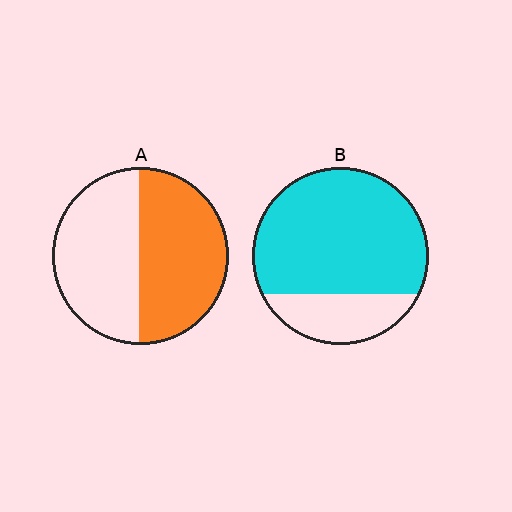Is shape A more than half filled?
Roughly half.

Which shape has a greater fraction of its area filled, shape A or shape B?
Shape B.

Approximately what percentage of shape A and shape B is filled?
A is approximately 50% and B is approximately 75%.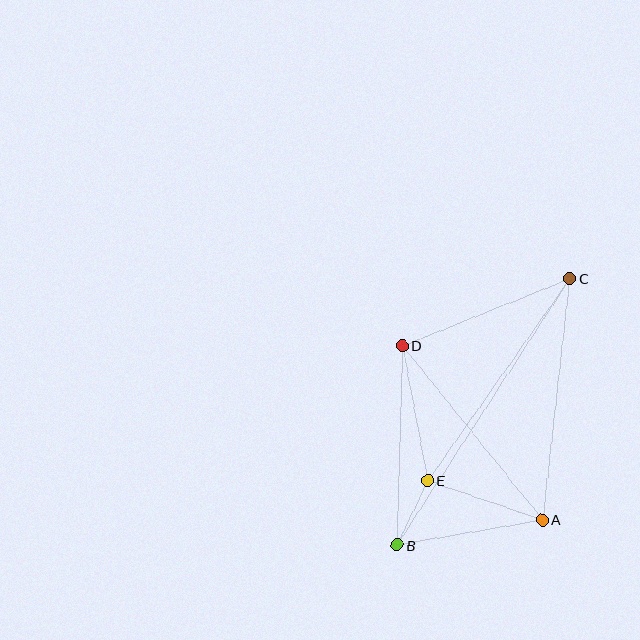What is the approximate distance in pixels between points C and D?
The distance between C and D is approximately 180 pixels.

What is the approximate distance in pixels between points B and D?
The distance between B and D is approximately 200 pixels.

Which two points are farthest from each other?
Points B and C are farthest from each other.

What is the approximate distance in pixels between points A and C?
The distance between A and C is approximately 243 pixels.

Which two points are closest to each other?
Points B and E are closest to each other.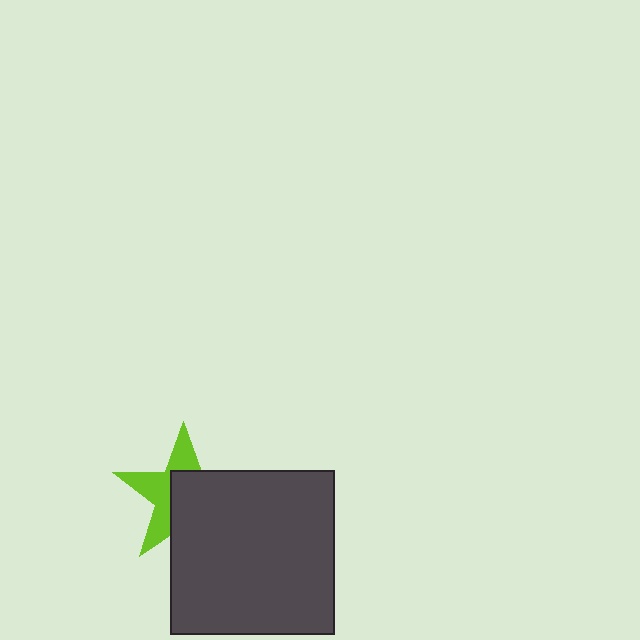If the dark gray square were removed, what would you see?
You would see the complete lime star.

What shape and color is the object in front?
The object in front is a dark gray square.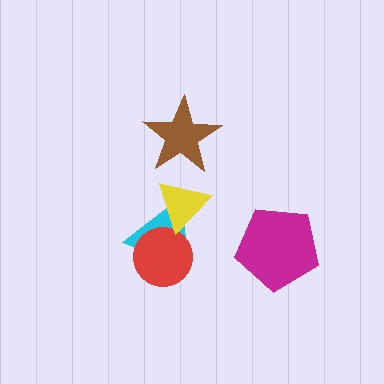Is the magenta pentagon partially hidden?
No, no other shape covers it.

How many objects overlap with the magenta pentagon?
0 objects overlap with the magenta pentagon.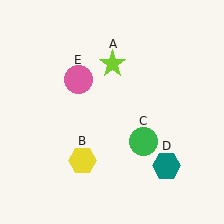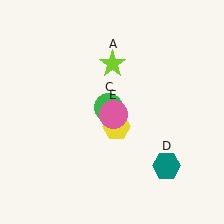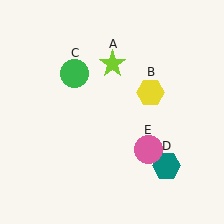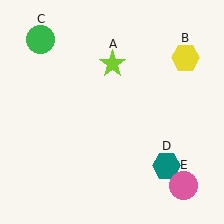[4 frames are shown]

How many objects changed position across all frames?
3 objects changed position: yellow hexagon (object B), green circle (object C), pink circle (object E).